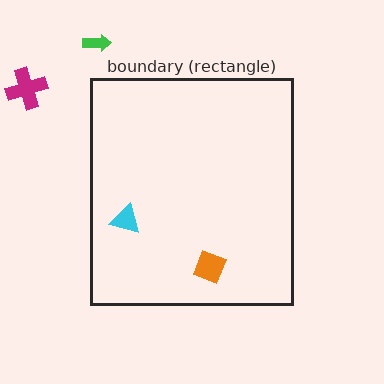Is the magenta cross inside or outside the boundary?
Outside.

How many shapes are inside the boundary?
2 inside, 2 outside.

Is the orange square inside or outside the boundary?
Inside.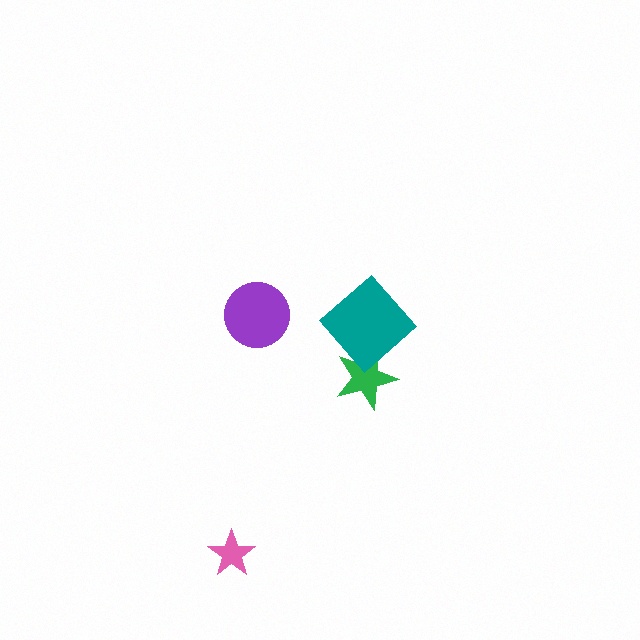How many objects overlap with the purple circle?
0 objects overlap with the purple circle.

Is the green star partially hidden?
Yes, it is partially covered by another shape.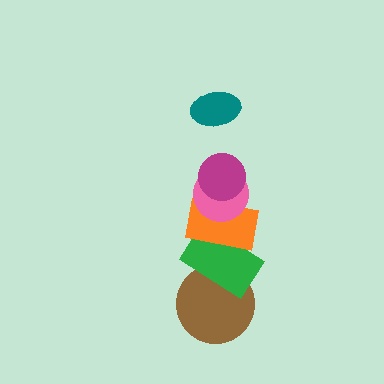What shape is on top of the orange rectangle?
The pink circle is on top of the orange rectangle.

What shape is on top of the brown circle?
The green rectangle is on top of the brown circle.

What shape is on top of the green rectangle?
The orange rectangle is on top of the green rectangle.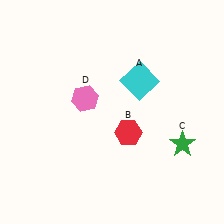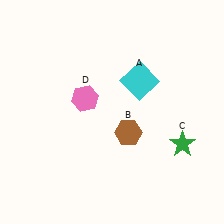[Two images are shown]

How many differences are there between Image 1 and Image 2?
There is 1 difference between the two images.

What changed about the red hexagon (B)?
In Image 1, B is red. In Image 2, it changed to brown.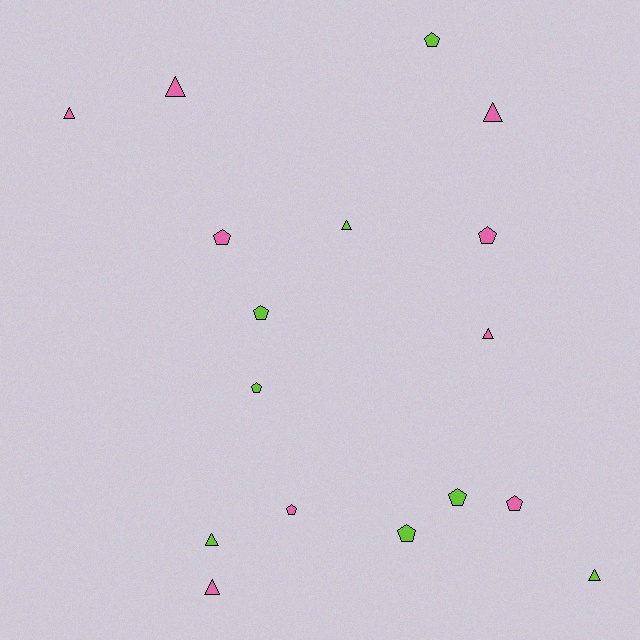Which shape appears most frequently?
Pentagon, with 9 objects.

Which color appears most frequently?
Pink, with 9 objects.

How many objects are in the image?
There are 17 objects.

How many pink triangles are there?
There are 5 pink triangles.